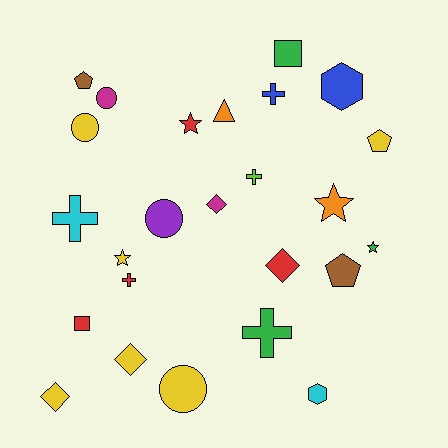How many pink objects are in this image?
There are no pink objects.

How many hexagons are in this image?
There are 2 hexagons.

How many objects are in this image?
There are 25 objects.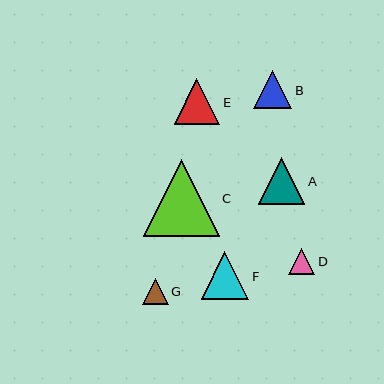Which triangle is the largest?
Triangle C is the largest with a size of approximately 76 pixels.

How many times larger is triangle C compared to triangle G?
Triangle C is approximately 3.0 times the size of triangle G.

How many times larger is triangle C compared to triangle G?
Triangle C is approximately 3.0 times the size of triangle G.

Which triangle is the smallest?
Triangle G is the smallest with a size of approximately 26 pixels.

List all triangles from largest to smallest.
From largest to smallest: C, F, A, E, B, D, G.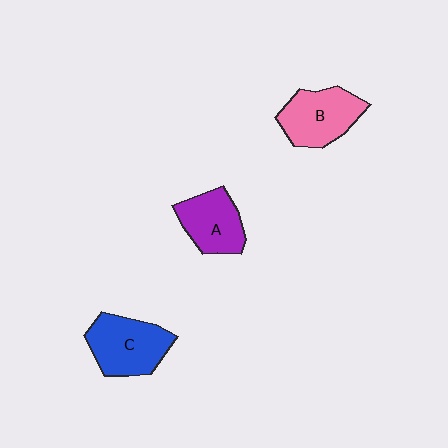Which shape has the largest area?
Shape C (blue).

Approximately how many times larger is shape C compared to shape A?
Approximately 1.2 times.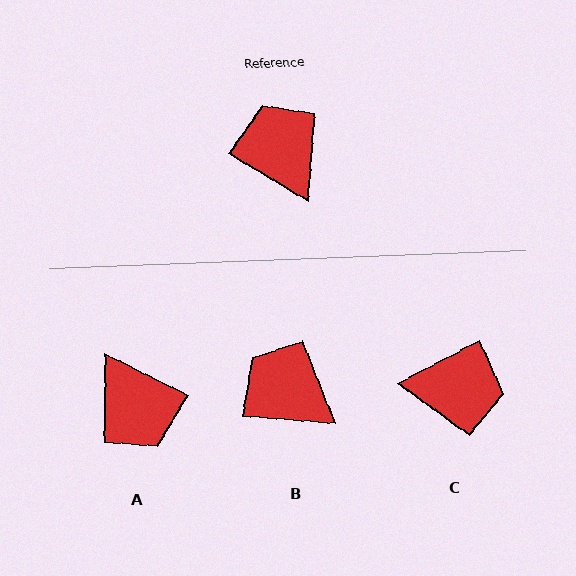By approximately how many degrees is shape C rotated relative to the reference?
Approximately 121 degrees clockwise.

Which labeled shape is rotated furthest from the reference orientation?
A, about 176 degrees away.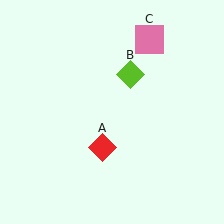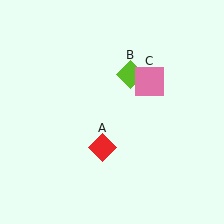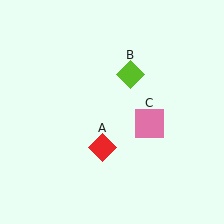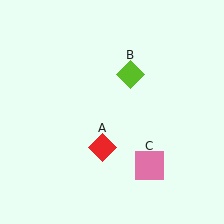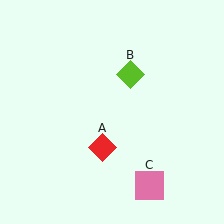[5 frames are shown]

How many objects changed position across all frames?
1 object changed position: pink square (object C).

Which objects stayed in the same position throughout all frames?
Red diamond (object A) and lime diamond (object B) remained stationary.